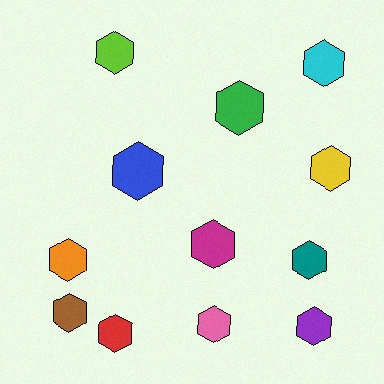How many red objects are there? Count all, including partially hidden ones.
There is 1 red object.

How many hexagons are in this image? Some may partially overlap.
There are 12 hexagons.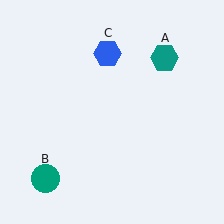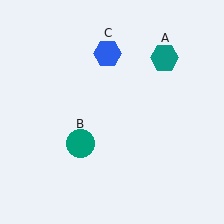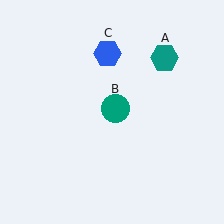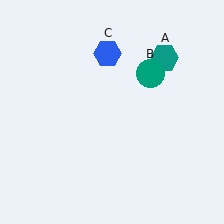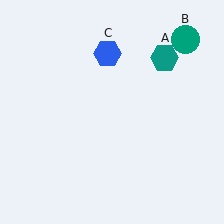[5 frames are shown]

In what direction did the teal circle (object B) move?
The teal circle (object B) moved up and to the right.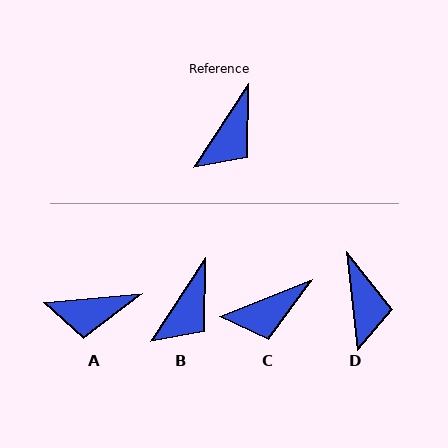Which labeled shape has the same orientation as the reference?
B.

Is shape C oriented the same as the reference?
No, it is off by about 35 degrees.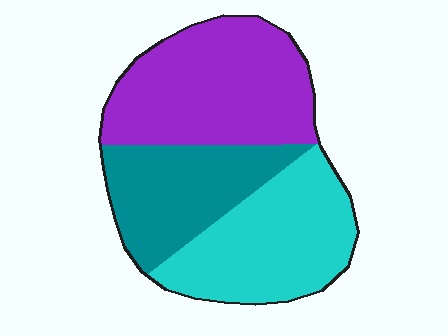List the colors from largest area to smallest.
From largest to smallest: purple, cyan, teal.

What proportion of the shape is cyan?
Cyan takes up about one third (1/3) of the shape.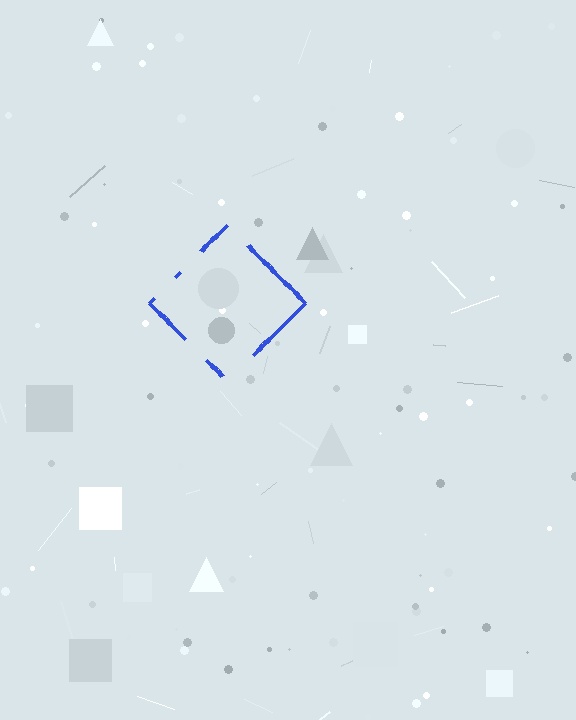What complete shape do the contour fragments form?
The contour fragments form a diamond.